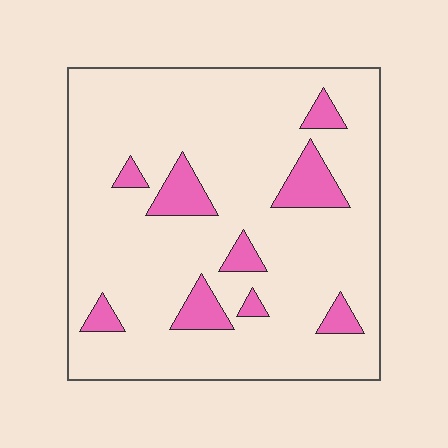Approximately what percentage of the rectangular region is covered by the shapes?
Approximately 15%.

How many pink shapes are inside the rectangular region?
9.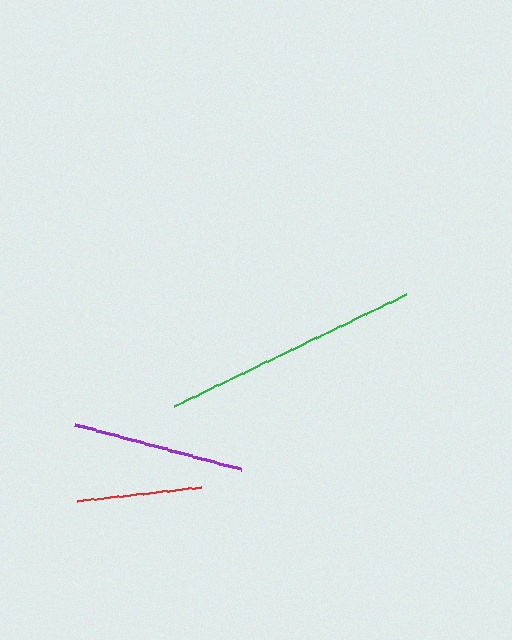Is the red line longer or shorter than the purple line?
The purple line is longer than the red line.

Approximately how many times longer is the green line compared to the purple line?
The green line is approximately 1.5 times the length of the purple line.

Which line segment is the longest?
The green line is the longest at approximately 257 pixels.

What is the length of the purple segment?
The purple segment is approximately 172 pixels long.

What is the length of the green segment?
The green segment is approximately 257 pixels long.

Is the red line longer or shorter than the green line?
The green line is longer than the red line.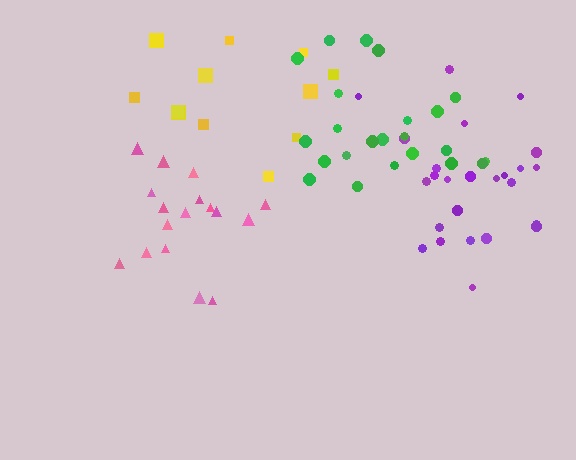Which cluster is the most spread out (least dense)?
Yellow.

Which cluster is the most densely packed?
Pink.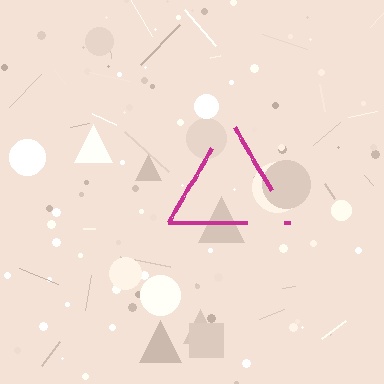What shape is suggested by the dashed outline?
The dashed outline suggests a triangle.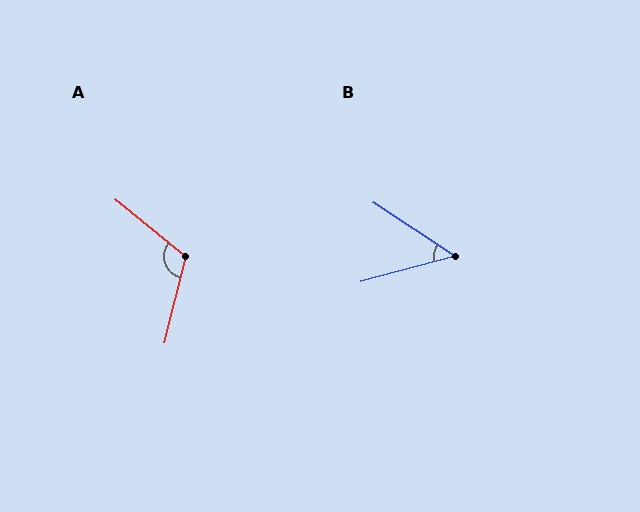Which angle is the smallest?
B, at approximately 48 degrees.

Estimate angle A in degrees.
Approximately 116 degrees.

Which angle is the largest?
A, at approximately 116 degrees.